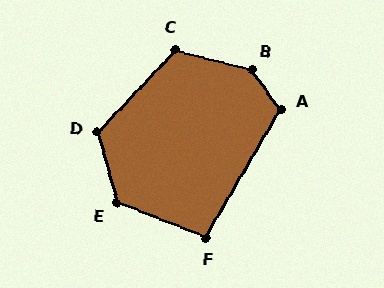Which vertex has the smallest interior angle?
F, at approximately 99 degrees.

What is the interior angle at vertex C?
Approximately 119 degrees (obtuse).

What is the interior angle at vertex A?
Approximately 113 degrees (obtuse).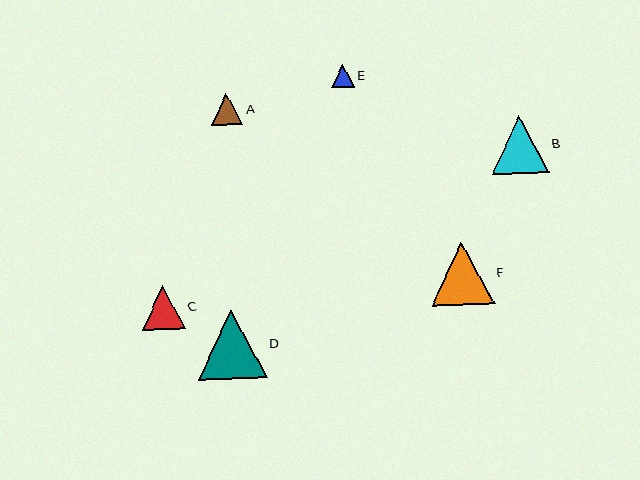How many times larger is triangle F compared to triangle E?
Triangle F is approximately 2.8 times the size of triangle E.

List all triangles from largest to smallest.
From largest to smallest: D, F, B, C, A, E.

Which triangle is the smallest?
Triangle E is the smallest with a size of approximately 23 pixels.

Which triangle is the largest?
Triangle D is the largest with a size of approximately 69 pixels.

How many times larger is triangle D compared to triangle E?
Triangle D is approximately 3.0 times the size of triangle E.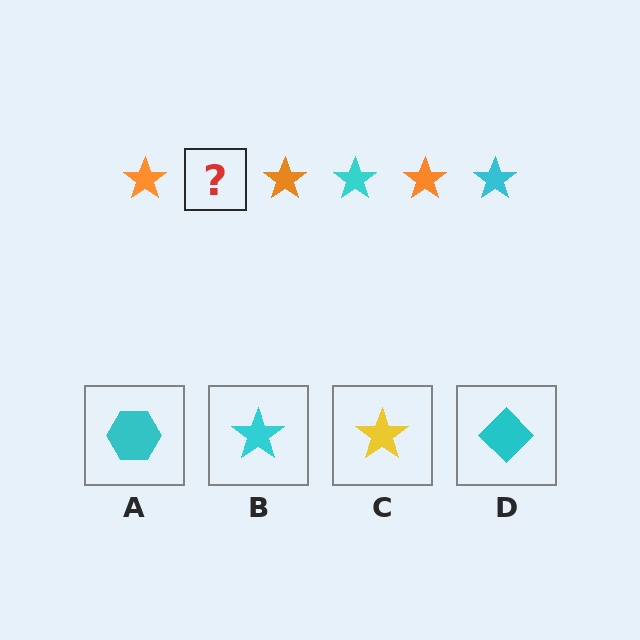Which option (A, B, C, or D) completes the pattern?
B.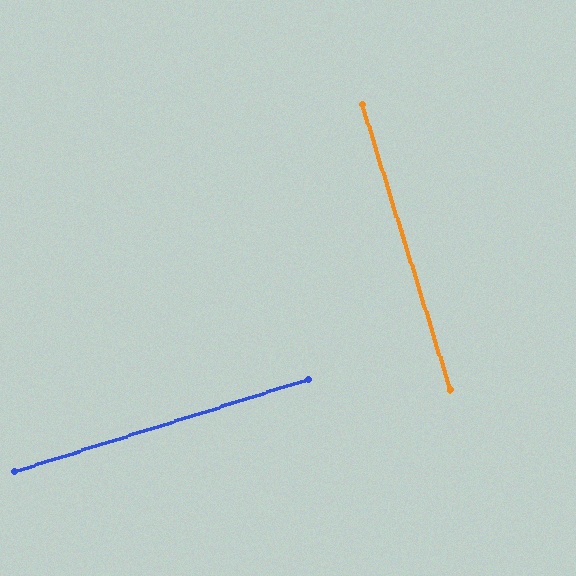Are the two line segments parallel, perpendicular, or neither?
Perpendicular — they meet at approximately 90°.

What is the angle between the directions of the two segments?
Approximately 90 degrees.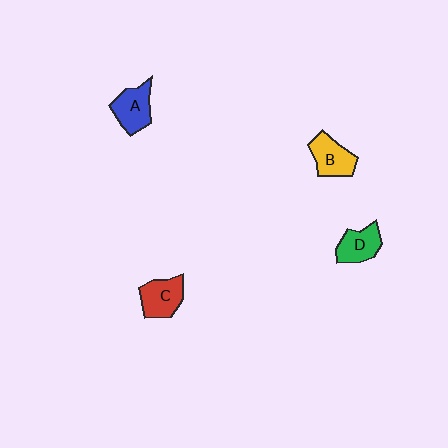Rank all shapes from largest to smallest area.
From largest to smallest: A (blue), B (yellow), C (red), D (green).